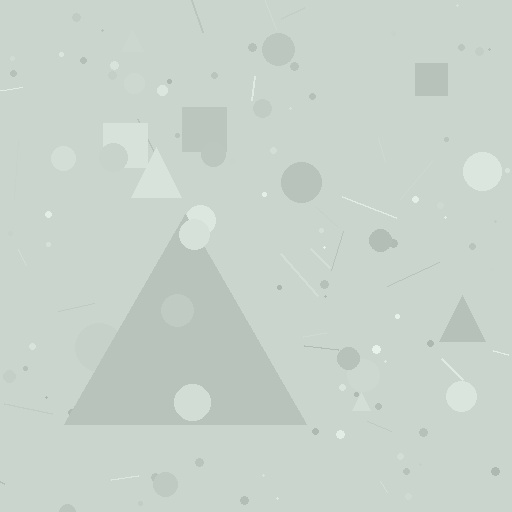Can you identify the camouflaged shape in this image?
The camouflaged shape is a triangle.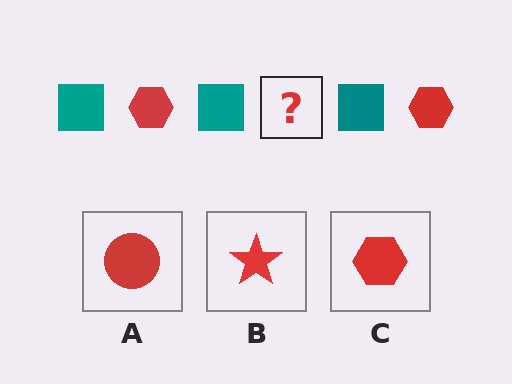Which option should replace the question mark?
Option C.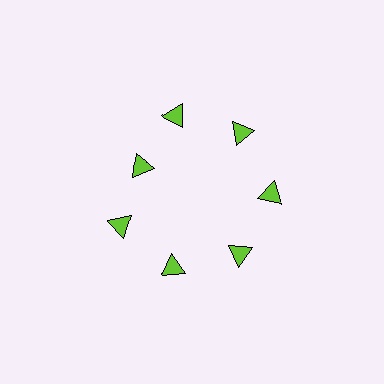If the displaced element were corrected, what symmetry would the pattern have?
It would have 7-fold rotational symmetry — the pattern would map onto itself every 51 degrees.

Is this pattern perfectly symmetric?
No. The 7 lime triangles are arranged in a ring, but one element near the 10 o'clock position is pulled inward toward the center, breaking the 7-fold rotational symmetry.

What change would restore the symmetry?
The symmetry would be restored by moving it outward, back onto the ring so that all 7 triangles sit at equal angles and equal distance from the center.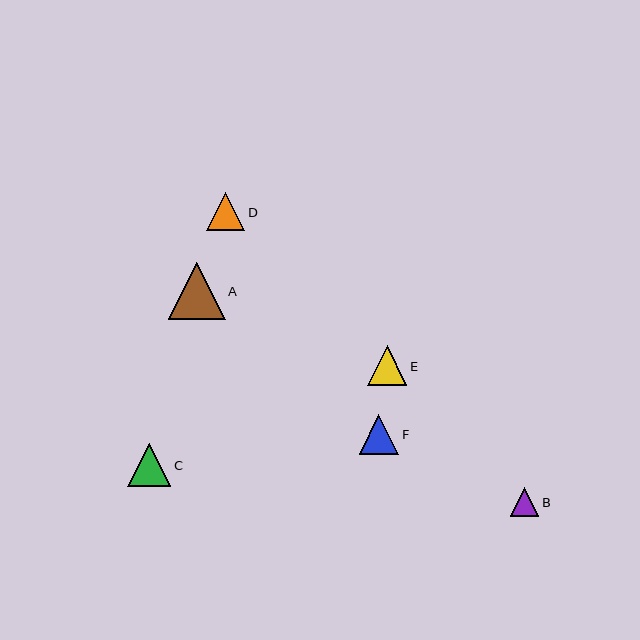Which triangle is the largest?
Triangle A is the largest with a size of approximately 57 pixels.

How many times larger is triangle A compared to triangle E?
Triangle A is approximately 1.4 times the size of triangle E.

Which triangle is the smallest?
Triangle B is the smallest with a size of approximately 28 pixels.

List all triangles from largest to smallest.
From largest to smallest: A, C, E, F, D, B.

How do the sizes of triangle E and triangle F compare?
Triangle E and triangle F are approximately the same size.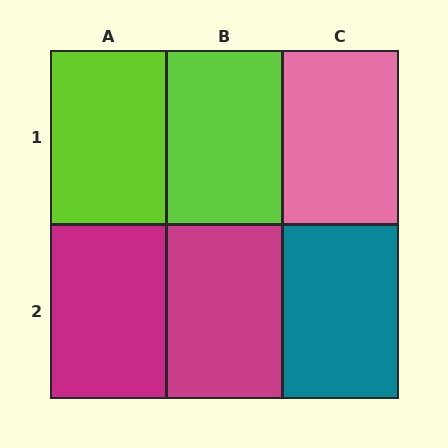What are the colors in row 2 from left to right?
Magenta, magenta, teal.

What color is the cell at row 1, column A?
Lime.